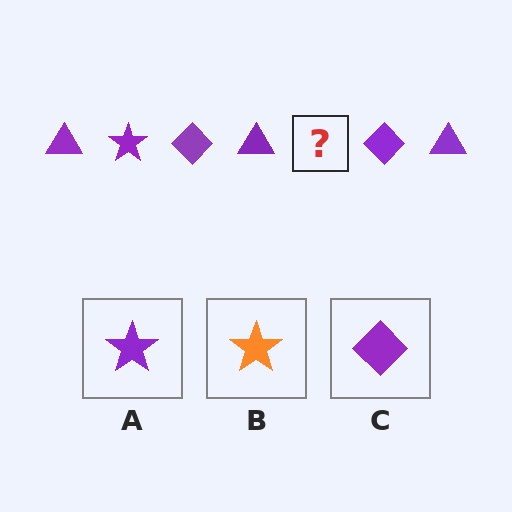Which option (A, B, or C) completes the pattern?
A.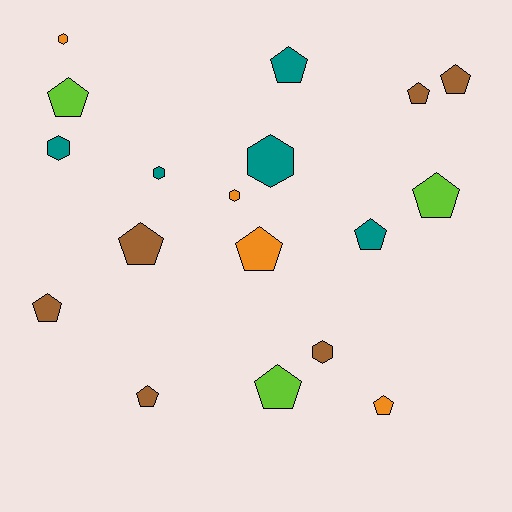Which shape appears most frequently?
Pentagon, with 12 objects.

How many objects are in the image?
There are 18 objects.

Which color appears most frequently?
Brown, with 6 objects.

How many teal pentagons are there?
There are 2 teal pentagons.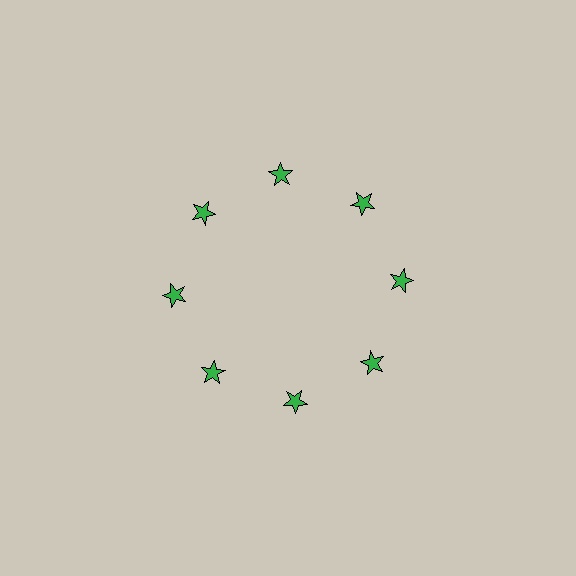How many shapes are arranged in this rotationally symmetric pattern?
There are 8 shapes, arranged in 8 groups of 1.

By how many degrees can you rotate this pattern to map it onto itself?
The pattern maps onto itself every 45 degrees of rotation.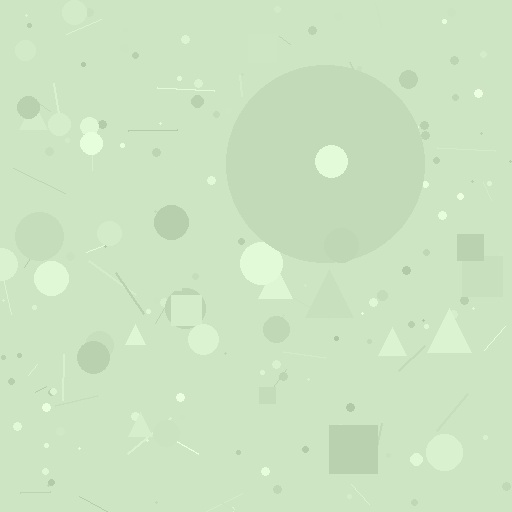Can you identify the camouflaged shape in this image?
The camouflaged shape is a circle.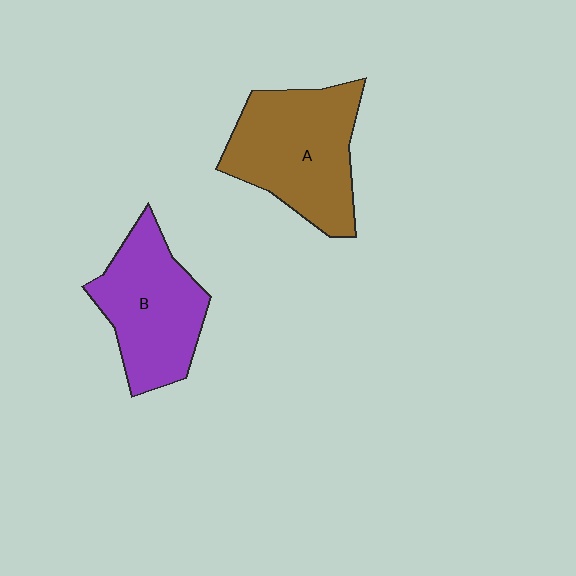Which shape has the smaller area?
Shape B (purple).